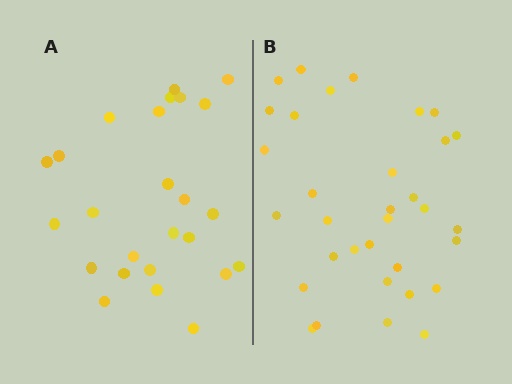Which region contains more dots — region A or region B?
Region B (the right region) has more dots.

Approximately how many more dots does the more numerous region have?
Region B has roughly 8 or so more dots than region A.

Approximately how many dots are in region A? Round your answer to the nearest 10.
About 20 dots. (The exact count is 25, which rounds to 20.)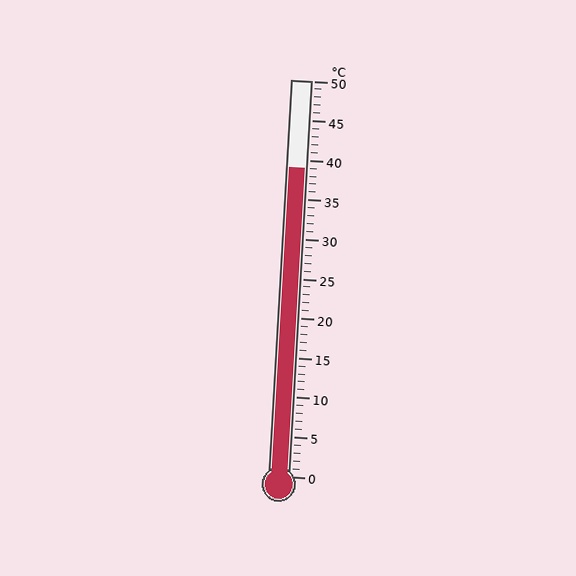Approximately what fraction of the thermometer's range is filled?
The thermometer is filled to approximately 80% of its range.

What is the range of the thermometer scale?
The thermometer scale ranges from 0°C to 50°C.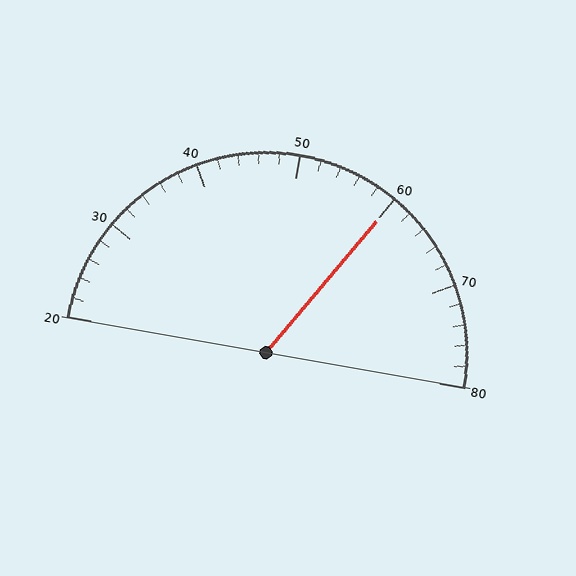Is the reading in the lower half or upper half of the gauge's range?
The reading is in the upper half of the range (20 to 80).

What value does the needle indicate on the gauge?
The needle indicates approximately 60.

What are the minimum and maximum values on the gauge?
The gauge ranges from 20 to 80.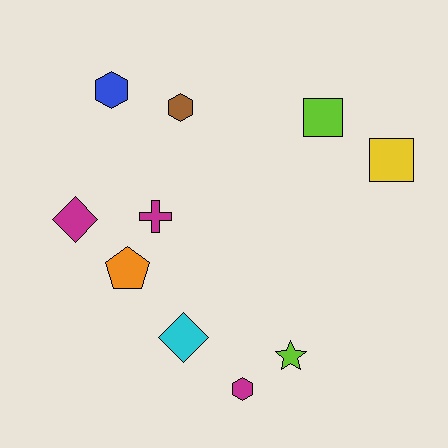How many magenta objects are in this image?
There are 3 magenta objects.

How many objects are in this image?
There are 10 objects.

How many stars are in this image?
There is 1 star.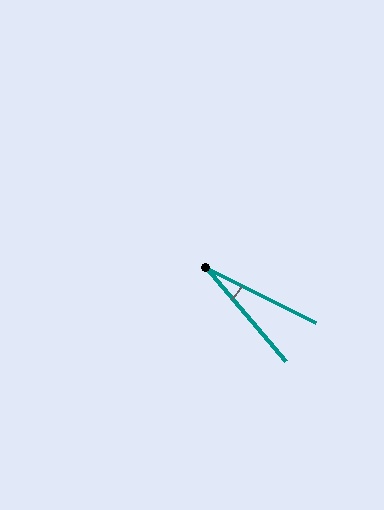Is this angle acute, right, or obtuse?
It is acute.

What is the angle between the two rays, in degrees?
Approximately 23 degrees.